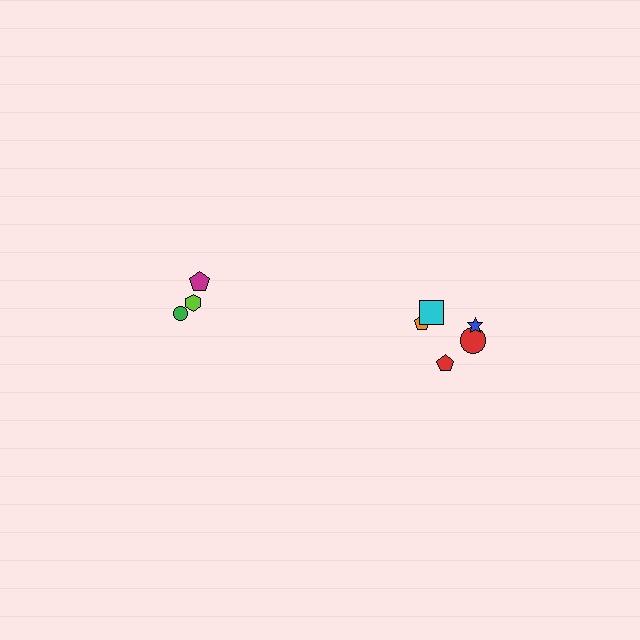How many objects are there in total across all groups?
There are 8 objects.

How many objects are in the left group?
There are 3 objects.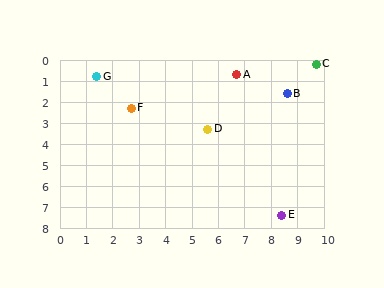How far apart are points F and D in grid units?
Points F and D are about 3.1 grid units apart.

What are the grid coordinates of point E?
Point E is at approximately (8.4, 7.4).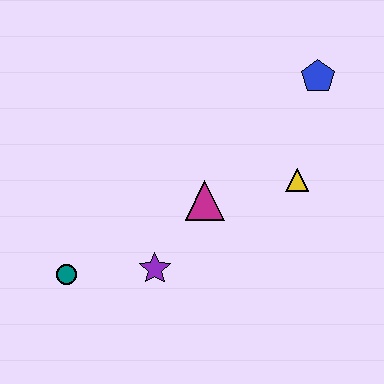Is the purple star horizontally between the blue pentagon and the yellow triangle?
No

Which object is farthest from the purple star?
The blue pentagon is farthest from the purple star.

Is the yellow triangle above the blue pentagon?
No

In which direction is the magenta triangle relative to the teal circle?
The magenta triangle is to the right of the teal circle.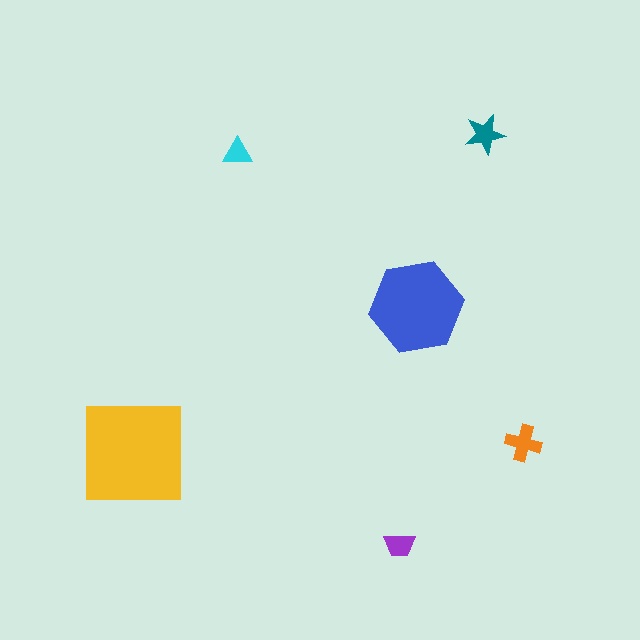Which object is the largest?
The yellow square.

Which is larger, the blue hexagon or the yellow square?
The yellow square.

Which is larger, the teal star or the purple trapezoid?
The teal star.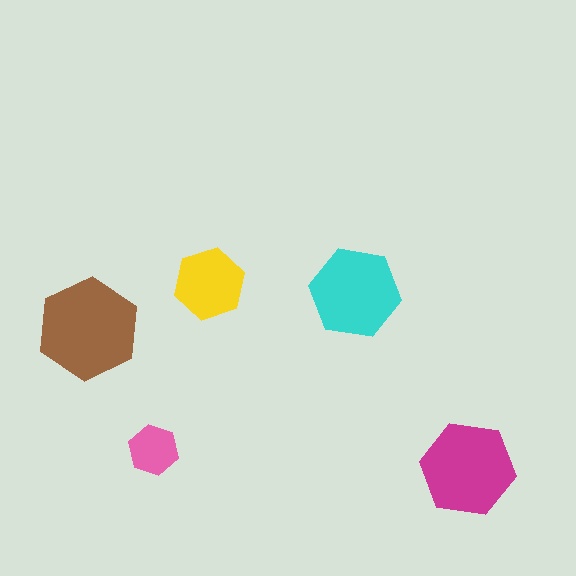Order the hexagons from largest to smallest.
the brown one, the magenta one, the cyan one, the yellow one, the pink one.